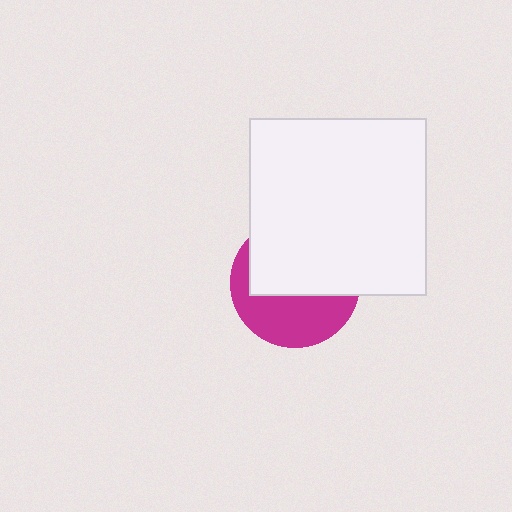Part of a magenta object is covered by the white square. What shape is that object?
It is a circle.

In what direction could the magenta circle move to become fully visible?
The magenta circle could move down. That would shift it out from behind the white square entirely.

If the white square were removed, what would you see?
You would see the complete magenta circle.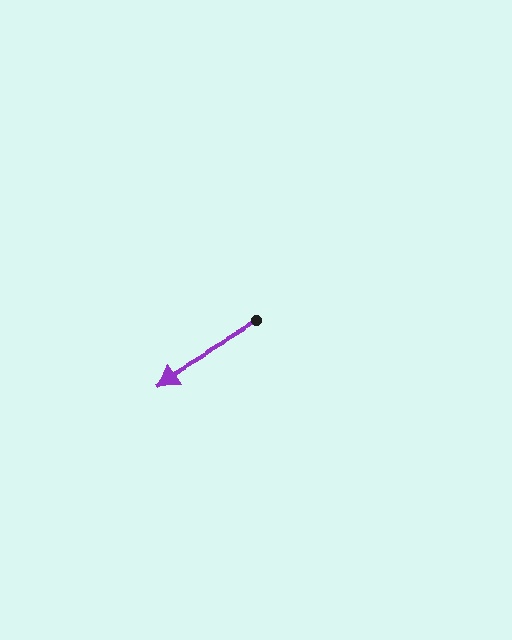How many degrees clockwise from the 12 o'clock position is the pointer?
Approximately 239 degrees.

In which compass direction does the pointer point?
Southwest.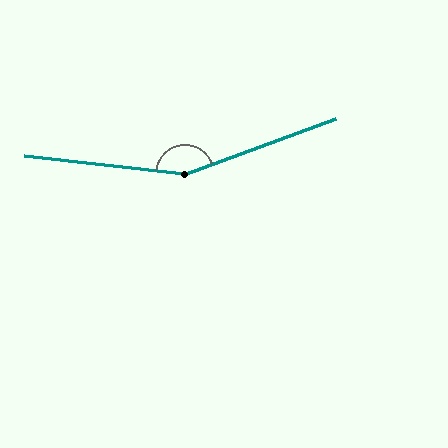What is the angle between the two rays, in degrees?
Approximately 153 degrees.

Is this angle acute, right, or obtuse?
It is obtuse.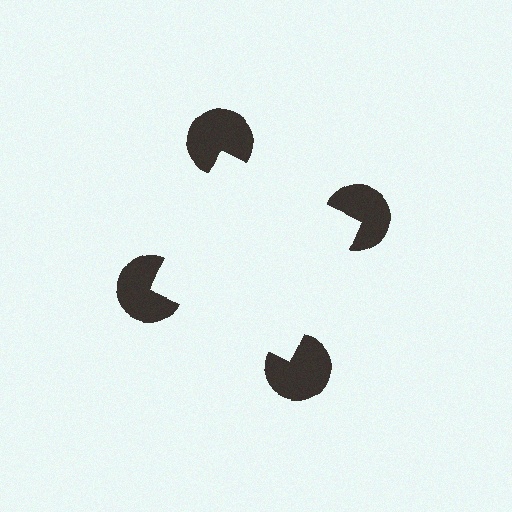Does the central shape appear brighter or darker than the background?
It typically appears slightly brighter than the background, even though no actual brightness change is drawn.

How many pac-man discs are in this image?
There are 4 — one at each vertex of the illusory square.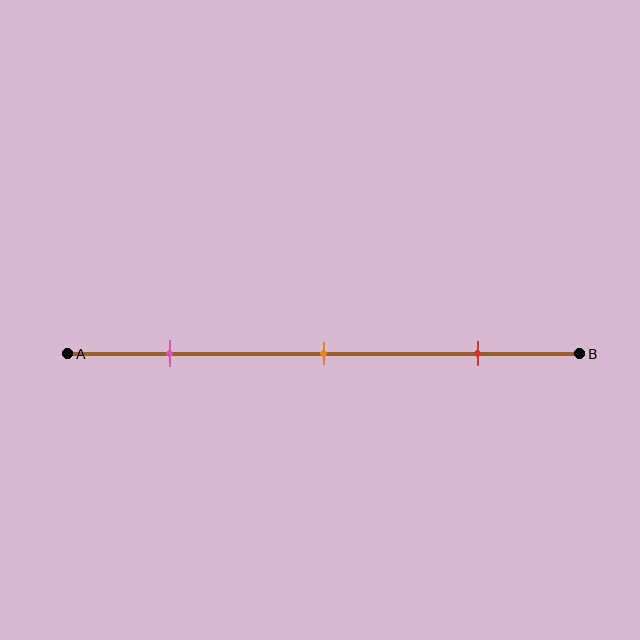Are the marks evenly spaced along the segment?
Yes, the marks are approximately evenly spaced.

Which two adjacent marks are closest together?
The pink and orange marks are the closest adjacent pair.